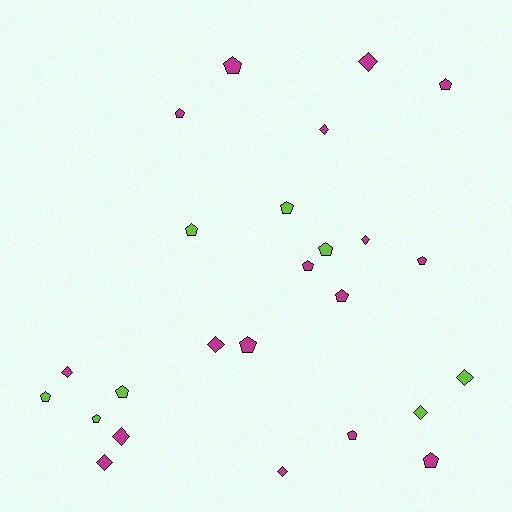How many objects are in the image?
There are 25 objects.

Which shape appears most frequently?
Pentagon, with 15 objects.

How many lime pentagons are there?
There are 6 lime pentagons.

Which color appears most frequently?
Magenta, with 17 objects.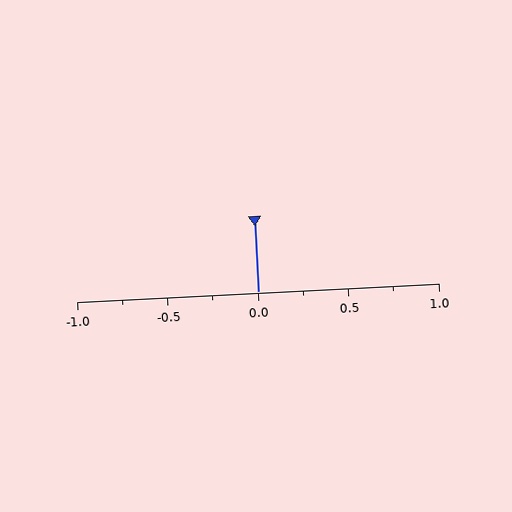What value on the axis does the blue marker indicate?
The marker indicates approximately 0.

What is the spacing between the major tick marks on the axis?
The major ticks are spaced 0.5 apart.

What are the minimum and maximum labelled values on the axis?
The axis runs from -1.0 to 1.0.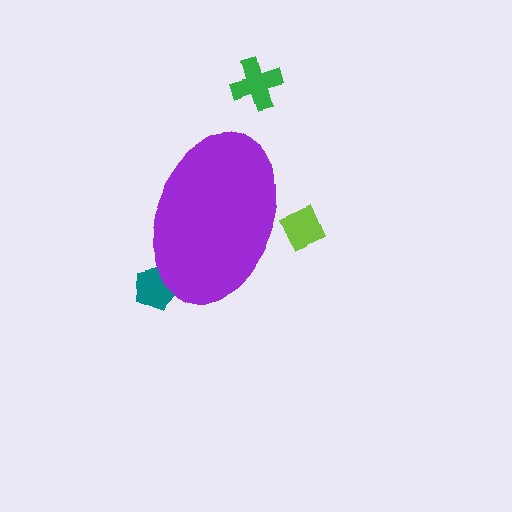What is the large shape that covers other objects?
A purple ellipse.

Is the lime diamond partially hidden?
Yes, the lime diamond is partially hidden behind the purple ellipse.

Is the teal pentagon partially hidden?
Yes, the teal pentagon is partially hidden behind the purple ellipse.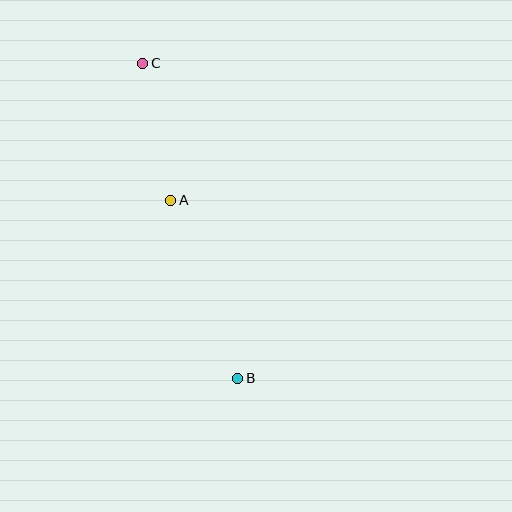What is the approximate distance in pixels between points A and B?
The distance between A and B is approximately 190 pixels.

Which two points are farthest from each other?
Points B and C are farthest from each other.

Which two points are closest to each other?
Points A and C are closest to each other.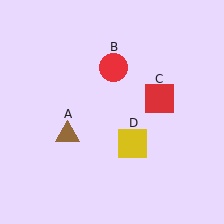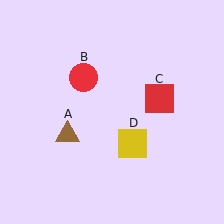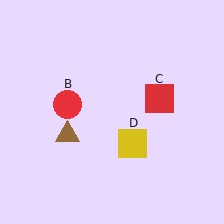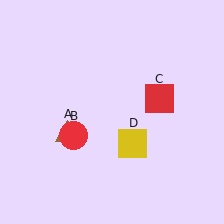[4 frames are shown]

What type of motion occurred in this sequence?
The red circle (object B) rotated counterclockwise around the center of the scene.